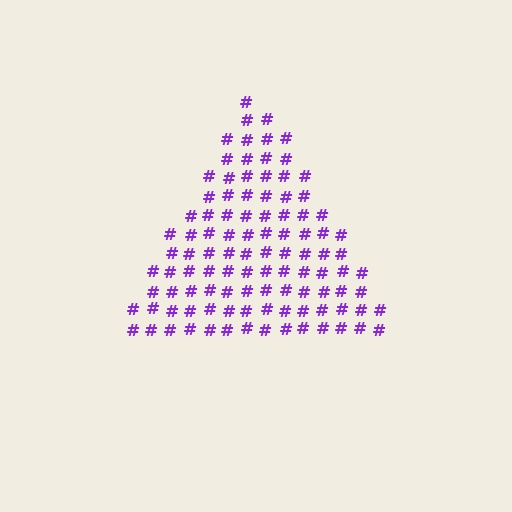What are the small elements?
The small elements are hash symbols.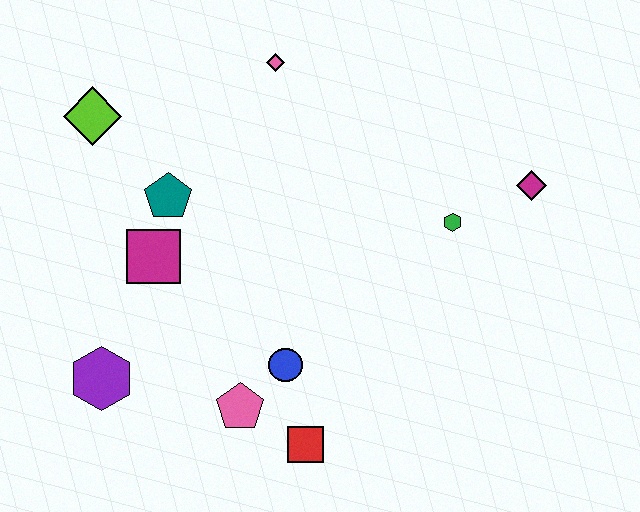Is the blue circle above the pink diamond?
No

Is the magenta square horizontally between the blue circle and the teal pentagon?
No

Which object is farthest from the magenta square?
The magenta diamond is farthest from the magenta square.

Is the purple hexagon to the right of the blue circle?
No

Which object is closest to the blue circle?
The pink pentagon is closest to the blue circle.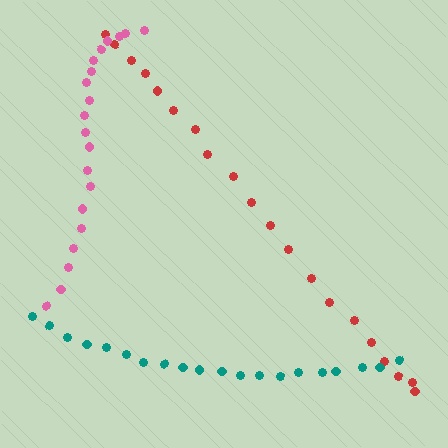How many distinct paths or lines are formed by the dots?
There are 3 distinct paths.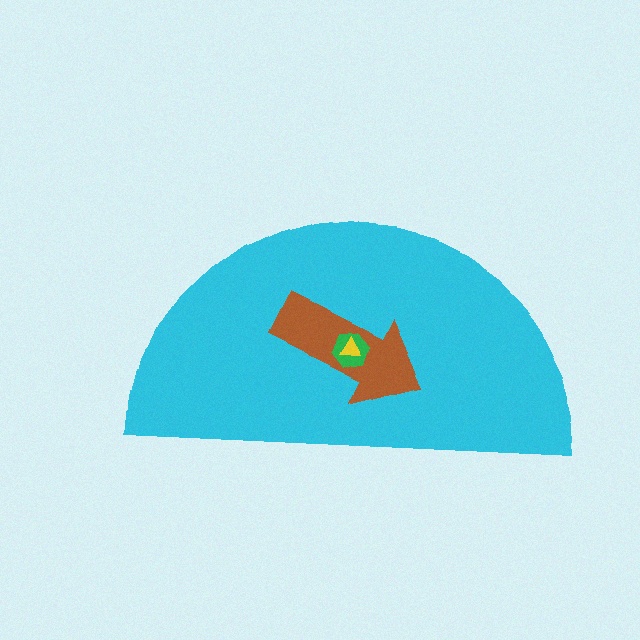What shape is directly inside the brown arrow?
The green hexagon.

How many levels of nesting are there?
4.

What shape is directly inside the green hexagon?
The yellow triangle.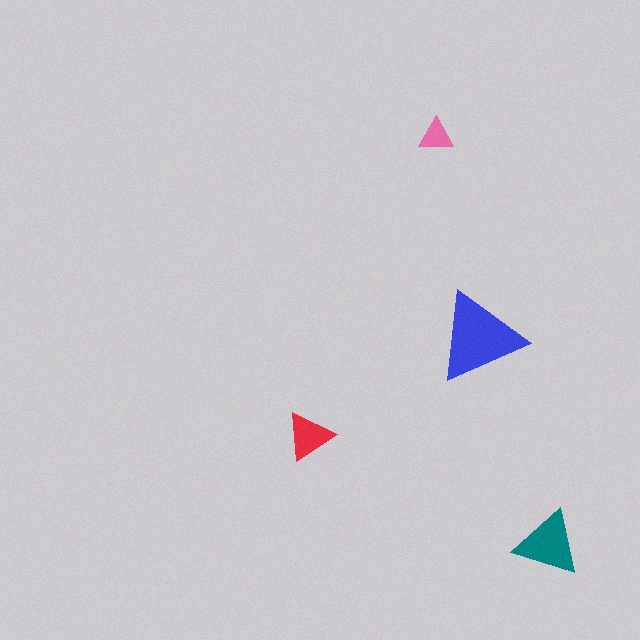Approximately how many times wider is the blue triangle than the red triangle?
About 2 times wider.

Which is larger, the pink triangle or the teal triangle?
The teal one.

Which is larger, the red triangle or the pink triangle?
The red one.